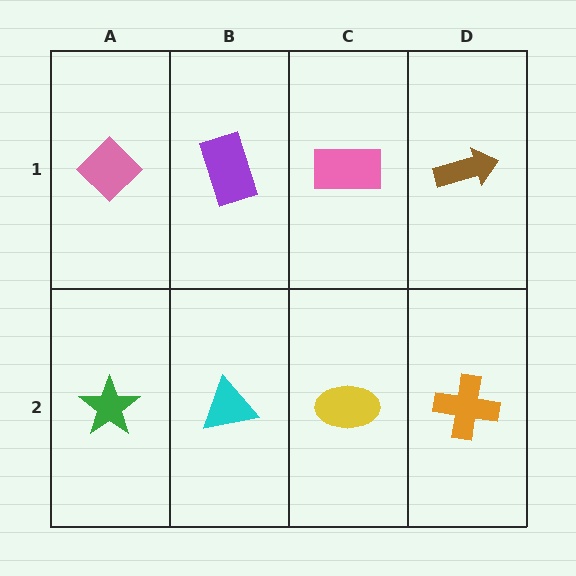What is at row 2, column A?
A green star.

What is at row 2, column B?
A cyan triangle.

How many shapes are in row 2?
4 shapes.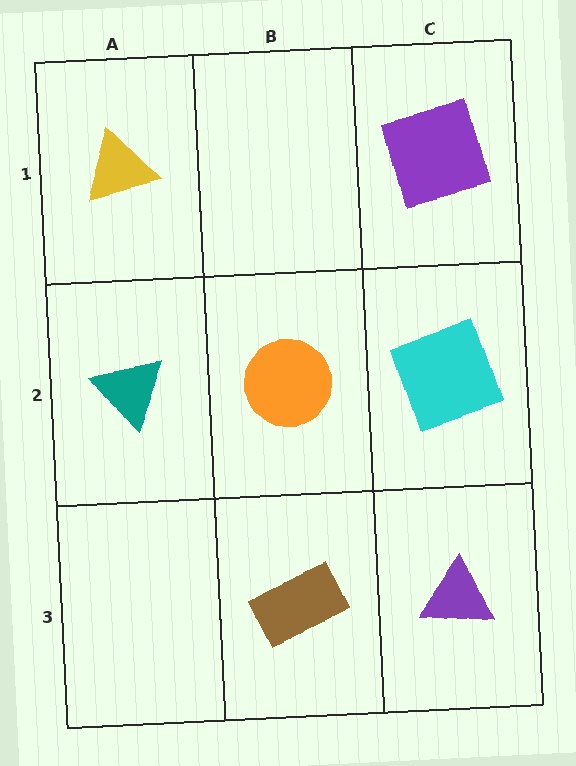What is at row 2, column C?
A cyan square.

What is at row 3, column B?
A brown rectangle.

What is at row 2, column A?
A teal triangle.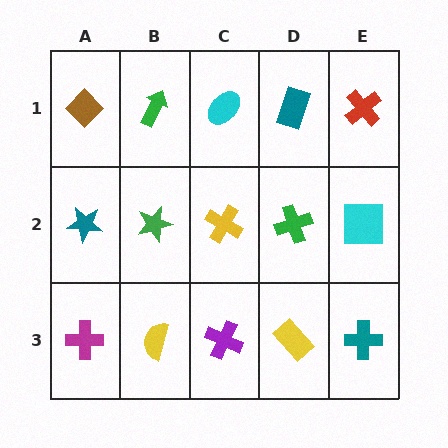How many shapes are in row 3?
5 shapes.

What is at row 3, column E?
A teal cross.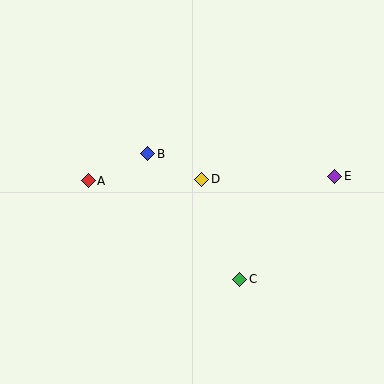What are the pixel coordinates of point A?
Point A is at (88, 181).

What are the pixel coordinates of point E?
Point E is at (335, 176).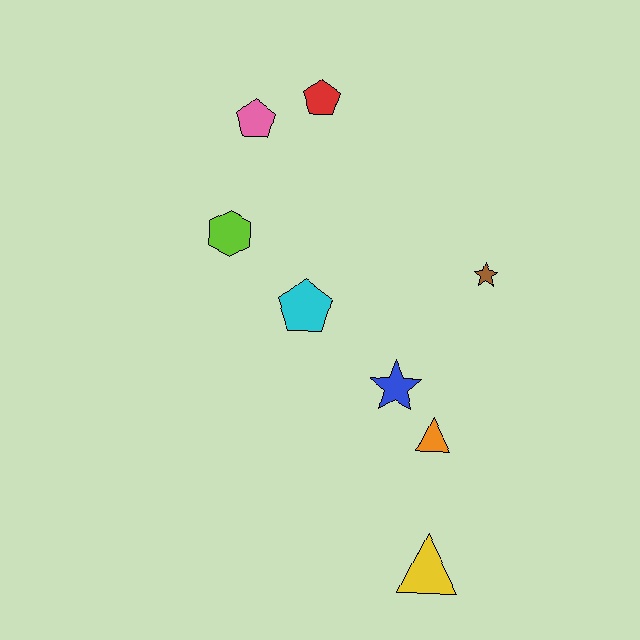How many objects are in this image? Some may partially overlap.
There are 8 objects.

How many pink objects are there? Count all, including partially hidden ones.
There is 1 pink object.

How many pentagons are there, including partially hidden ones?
There are 3 pentagons.